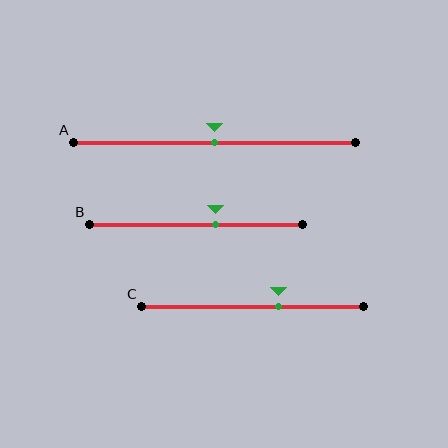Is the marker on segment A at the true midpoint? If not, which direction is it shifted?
Yes, the marker on segment A is at the true midpoint.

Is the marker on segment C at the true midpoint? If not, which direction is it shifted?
No, the marker on segment C is shifted to the right by about 11% of the segment length.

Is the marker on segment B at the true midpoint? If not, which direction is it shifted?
No, the marker on segment B is shifted to the right by about 9% of the segment length.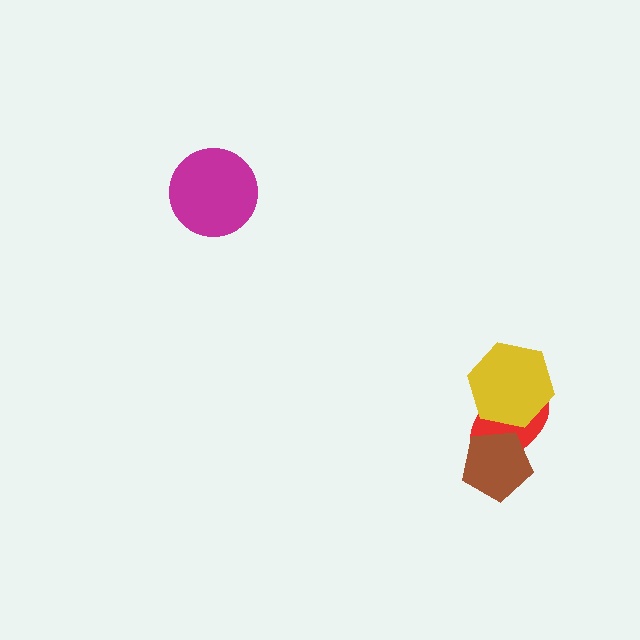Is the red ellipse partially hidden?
Yes, it is partially covered by another shape.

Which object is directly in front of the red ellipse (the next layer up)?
The brown pentagon is directly in front of the red ellipse.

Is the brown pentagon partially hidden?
No, no other shape covers it.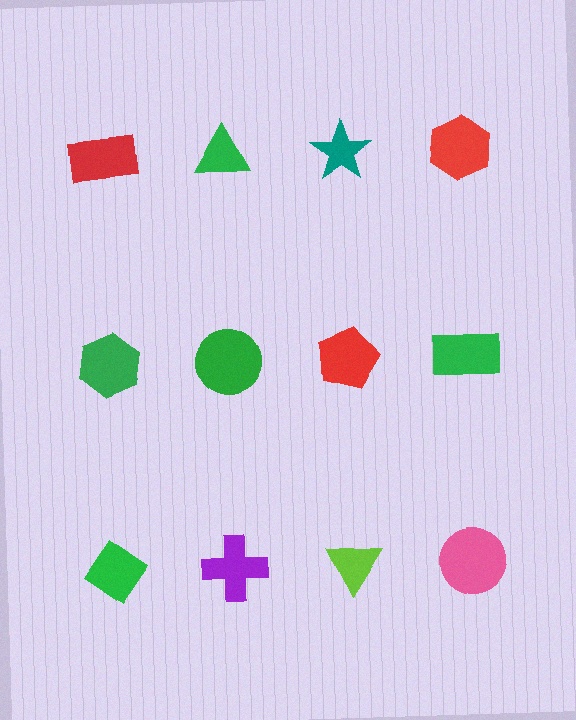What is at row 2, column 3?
A red pentagon.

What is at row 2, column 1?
A green hexagon.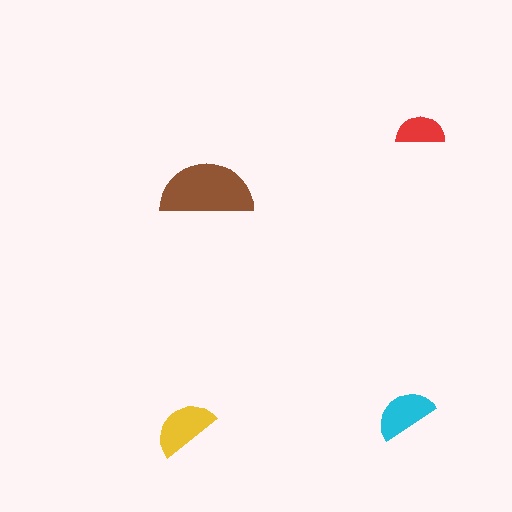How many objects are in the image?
There are 4 objects in the image.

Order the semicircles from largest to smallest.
the brown one, the yellow one, the cyan one, the red one.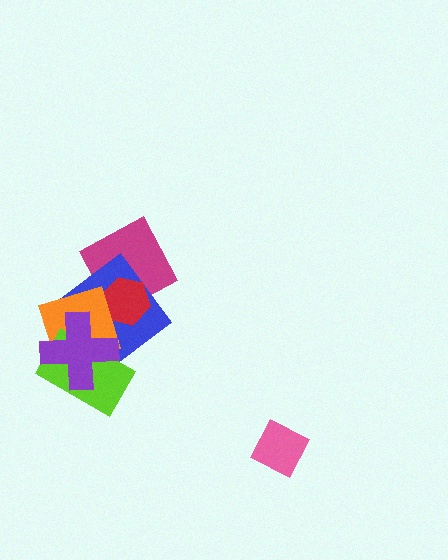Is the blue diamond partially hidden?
Yes, it is partially covered by another shape.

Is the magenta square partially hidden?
Yes, it is partially covered by another shape.